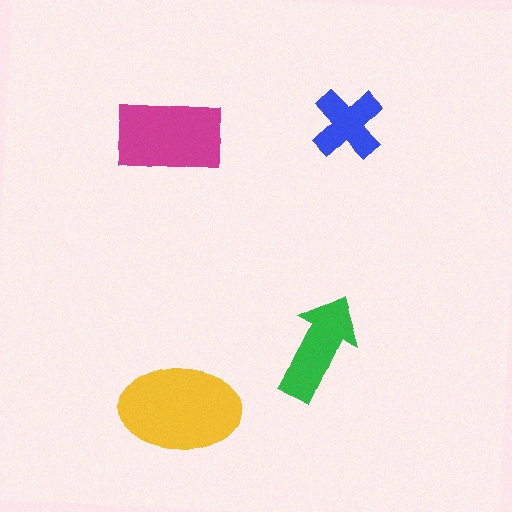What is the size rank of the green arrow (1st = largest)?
3rd.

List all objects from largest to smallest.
The yellow ellipse, the magenta rectangle, the green arrow, the blue cross.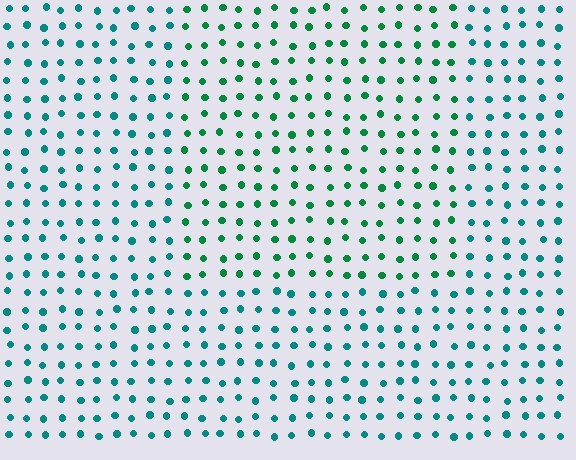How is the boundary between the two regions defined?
The boundary is defined purely by a slight shift in hue (about 31 degrees). Spacing, size, and orientation are identical on both sides.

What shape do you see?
I see a rectangle.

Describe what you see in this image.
The image is filled with small teal elements in a uniform arrangement. A rectangle-shaped region is visible where the elements are tinted to a slightly different hue, forming a subtle color boundary.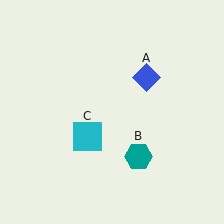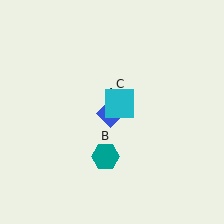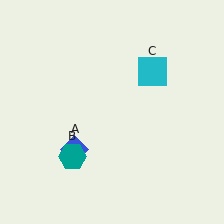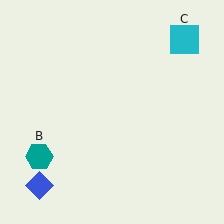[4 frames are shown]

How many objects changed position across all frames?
3 objects changed position: blue diamond (object A), teal hexagon (object B), cyan square (object C).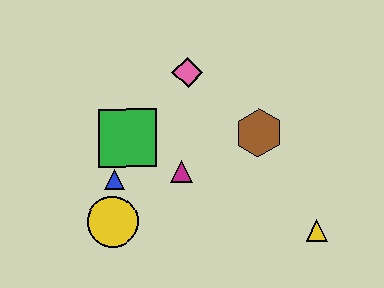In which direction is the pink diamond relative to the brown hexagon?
The pink diamond is to the left of the brown hexagon.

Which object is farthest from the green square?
The yellow triangle is farthest from the green square.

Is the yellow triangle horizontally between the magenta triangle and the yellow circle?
No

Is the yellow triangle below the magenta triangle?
Yes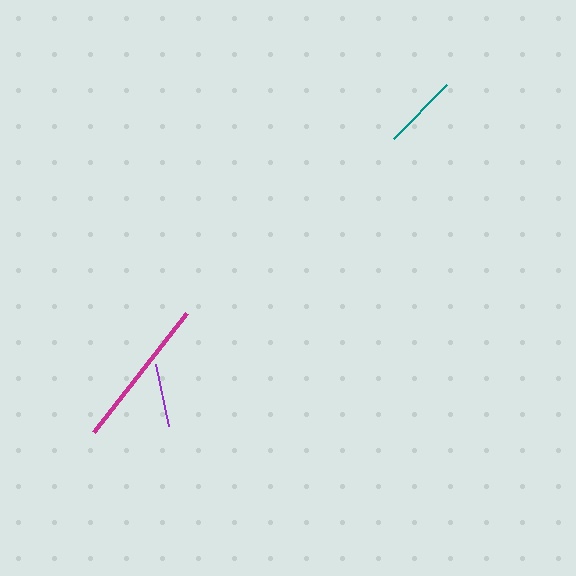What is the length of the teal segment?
The teal segment is approximately 76 pixels long.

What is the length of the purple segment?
The purple segment is approximately 64 pixels long.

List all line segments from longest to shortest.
From longest to shortest: magenta, teal, purple.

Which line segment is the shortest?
The purple line is the shortest at approximately 64 pixels.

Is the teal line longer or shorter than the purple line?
The teal line is longer than the purple line.